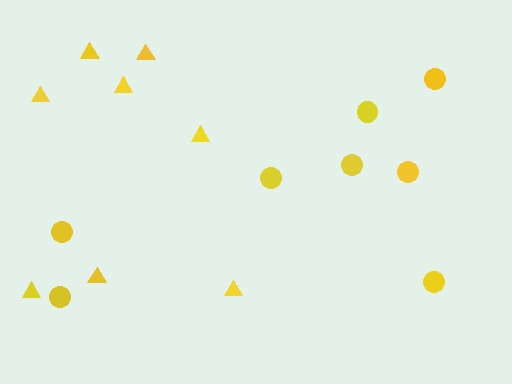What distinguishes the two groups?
There are 2 groups: one group of circles (8) and one group of triangles (8).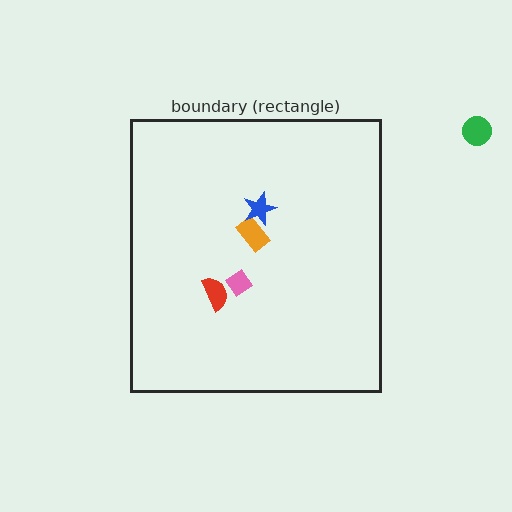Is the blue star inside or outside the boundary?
Inside.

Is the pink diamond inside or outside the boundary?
Inside.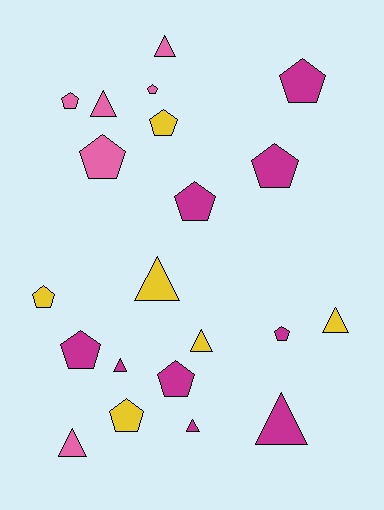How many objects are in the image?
There are 21 objects.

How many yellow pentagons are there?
There are 3 yellow pentagons.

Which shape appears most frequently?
Pentagon, with 12 objects.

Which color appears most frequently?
Magenta, with 9 objects.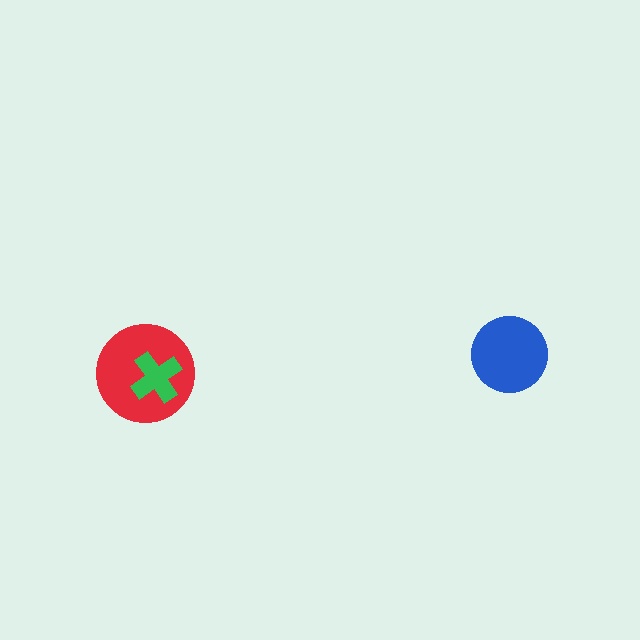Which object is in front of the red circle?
The green cross is in front of the red circle.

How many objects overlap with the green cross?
1 object overlaps with the green cross.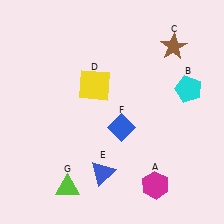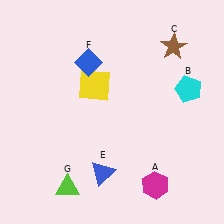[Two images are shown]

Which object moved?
The blue diamond (F) moved up.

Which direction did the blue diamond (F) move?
The blue diamond (F) moved up.